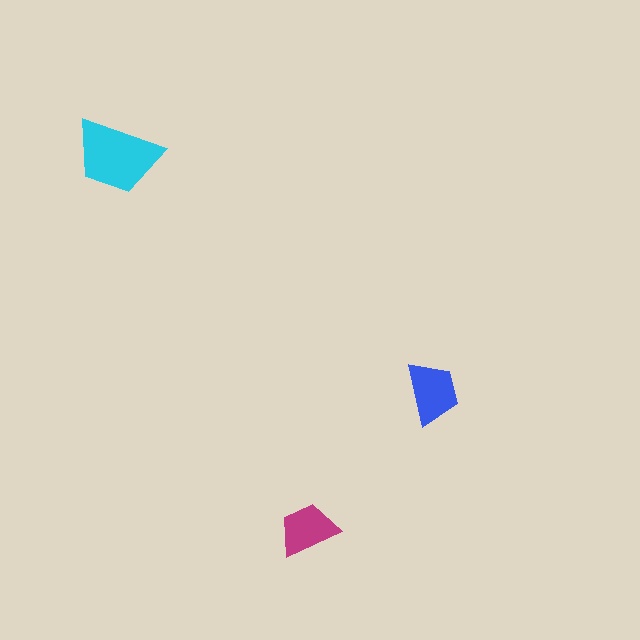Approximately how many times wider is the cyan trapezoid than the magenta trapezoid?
About 1.5 times wider.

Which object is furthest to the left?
The cyan trapezoid is leftmost.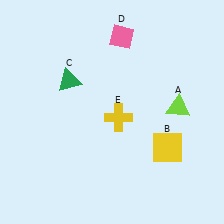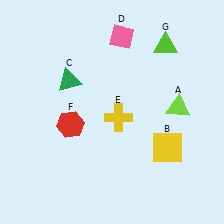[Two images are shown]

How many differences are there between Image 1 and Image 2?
There are 2 differences between the two images.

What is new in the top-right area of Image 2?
A lime triangle (G) was added in the top-right area of Image 2.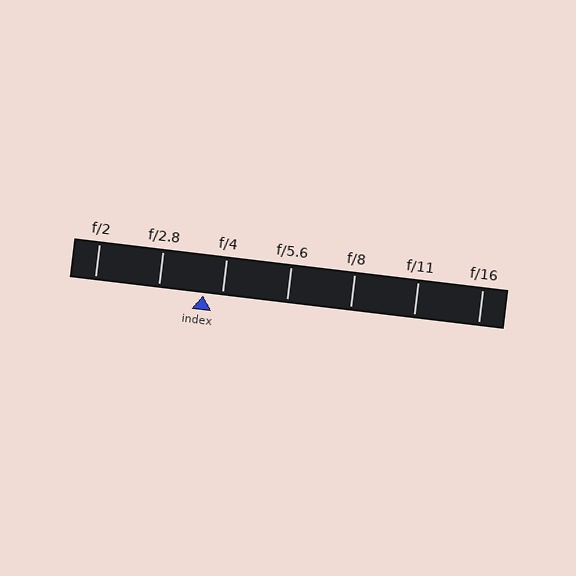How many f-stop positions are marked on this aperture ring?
There are 7 f-stop positions marked.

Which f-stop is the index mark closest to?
The index mark is closest to f/4.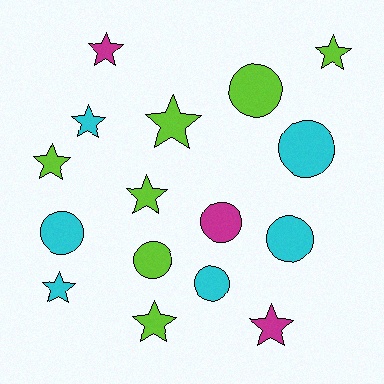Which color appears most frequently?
Lime, with 7 objects.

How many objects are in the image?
There are 16 objects.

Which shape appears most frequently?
Star, with 9 objects.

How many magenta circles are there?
There is 1 magenta circle.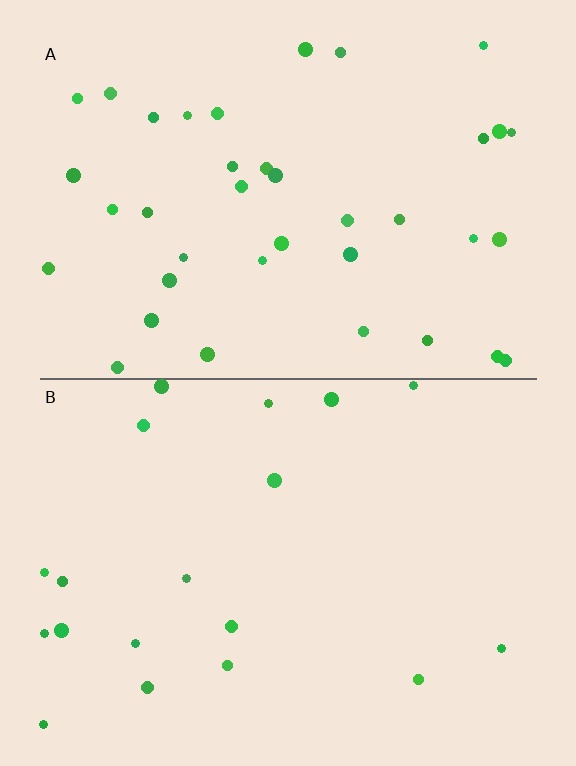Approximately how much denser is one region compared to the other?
Approximately 2.0× — region A over region B.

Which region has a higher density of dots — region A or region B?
A (the top).